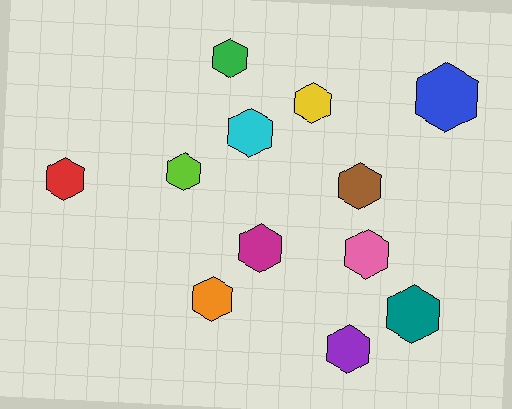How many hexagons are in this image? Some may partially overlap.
There are 12 hexagons.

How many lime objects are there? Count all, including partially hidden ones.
There is 1 lime object.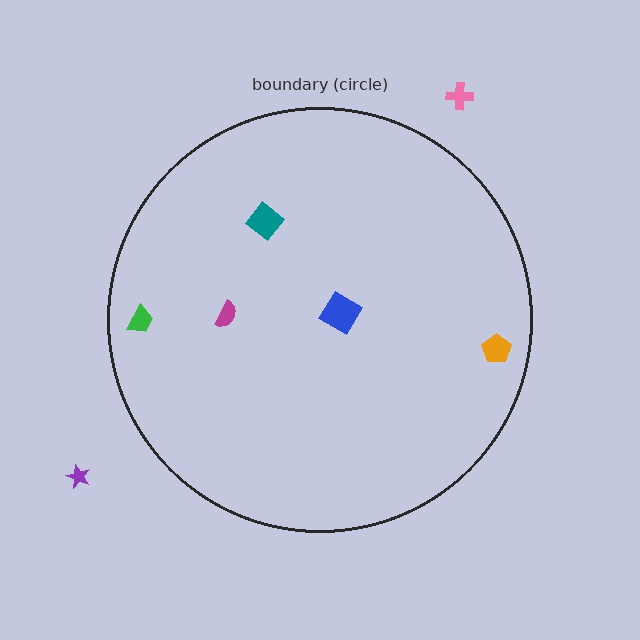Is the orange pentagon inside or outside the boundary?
Inside.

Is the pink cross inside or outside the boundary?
Outside.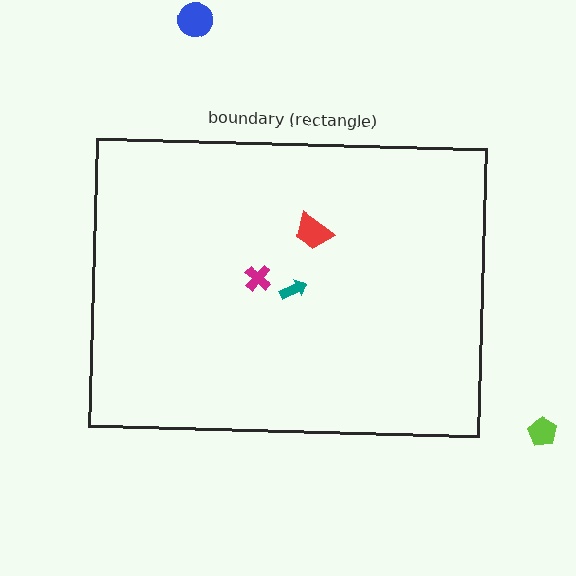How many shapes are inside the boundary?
3 inside, 2 outside.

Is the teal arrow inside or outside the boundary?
Inside.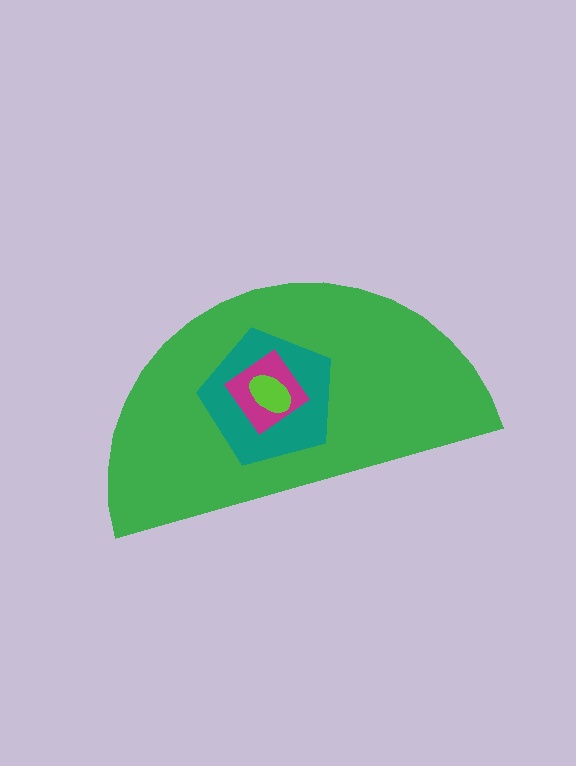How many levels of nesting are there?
4.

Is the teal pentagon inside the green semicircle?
Yes.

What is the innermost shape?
The lime ellipse.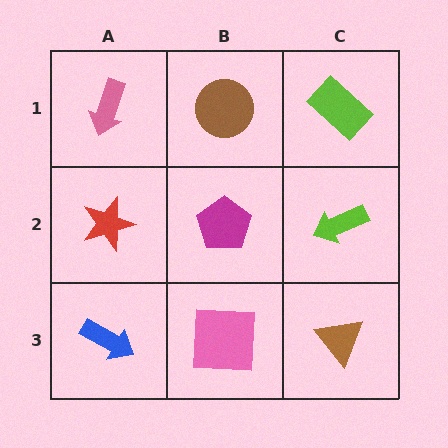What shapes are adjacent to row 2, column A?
A pink arrow (row 1, column A), a blue arrow (row 3, column A), a magenta pentagon (row 2, column B).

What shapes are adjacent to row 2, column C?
A lime rectangle (row 1, column C), a brown triangle (row 3, column C), a magenta pentagon (row 2, column B).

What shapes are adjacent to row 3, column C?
A lime arrow (row 2, column C), a pink square (row 3, column B).